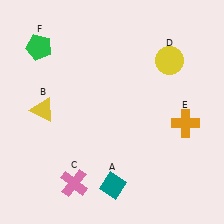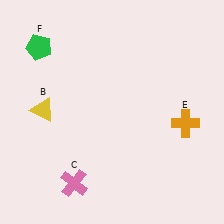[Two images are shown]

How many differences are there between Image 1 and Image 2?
There are 2 differences between the two images.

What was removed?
The yellow circle (D), the teal diamond (A) were removed in Image 2.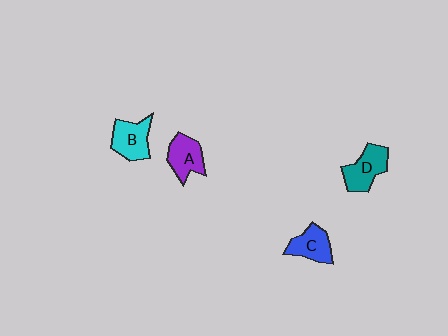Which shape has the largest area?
Shape D (teal).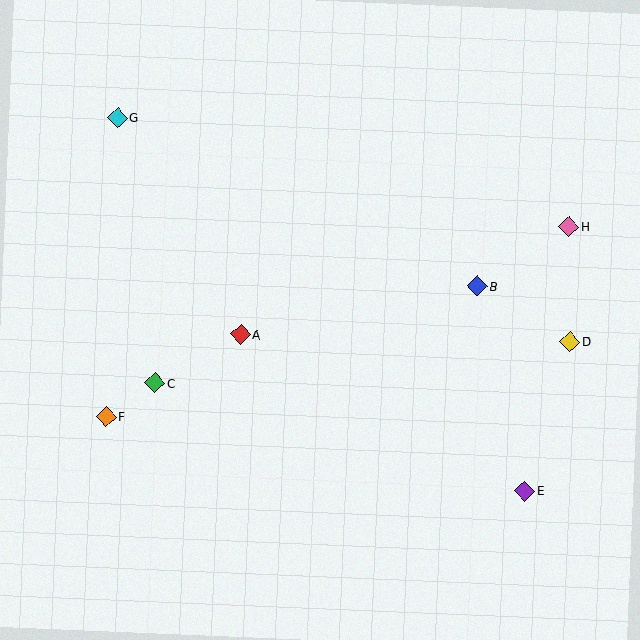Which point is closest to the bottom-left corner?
Point F is closest to the bottom-left corner.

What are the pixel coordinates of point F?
Point F is at (106, 416).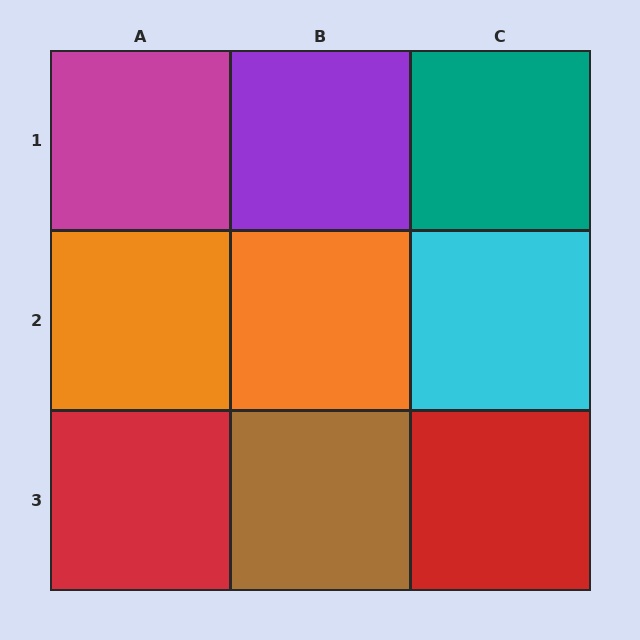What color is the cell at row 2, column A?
Orange.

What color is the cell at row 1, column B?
Purple.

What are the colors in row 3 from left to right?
Red, brown, red.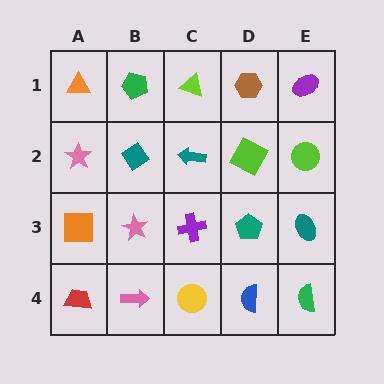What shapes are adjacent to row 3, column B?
A teal diamond (row 2, column B), a pink arrow (row 4, column B), an orange square (row 3, column A), a purple cross (row 3, column C).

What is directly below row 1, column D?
A lime square.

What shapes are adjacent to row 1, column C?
A teal arrow (row 2, column C), a green pentagon (row 1, column B), a brown hexagon (row 1, column D).